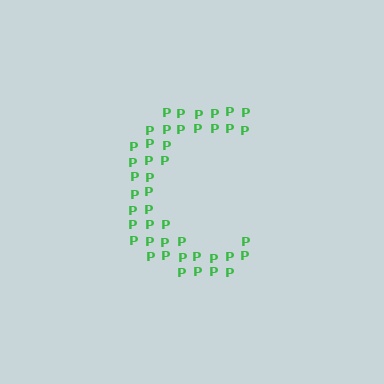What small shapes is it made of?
It is made of small letter P's.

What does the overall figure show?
The overall figure shows the letter C.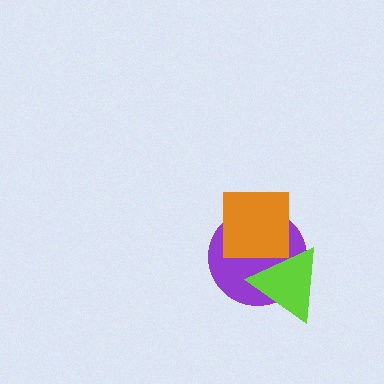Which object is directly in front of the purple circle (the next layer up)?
The lime triangle is directly in front of the purple circle.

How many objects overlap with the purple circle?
2 objects overlap with the purple circle.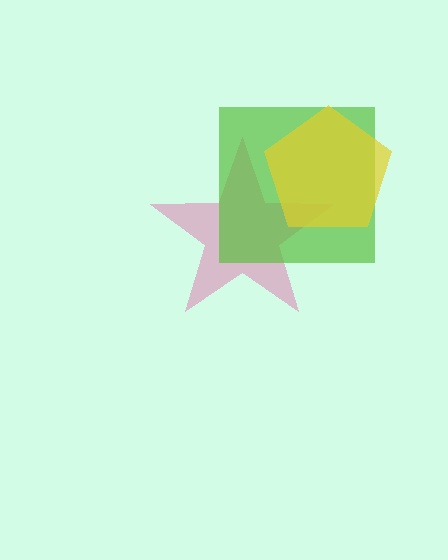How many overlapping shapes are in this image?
There are 3 overlapping shapes in the image.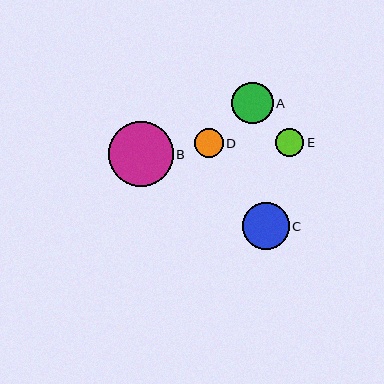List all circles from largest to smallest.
From largest to smallest: B, C, A, D, E.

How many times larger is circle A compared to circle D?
Circle A is approximately 1.4 times the size of circle D.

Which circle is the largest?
Circle B is the largest with a size of approximately 64 pixels.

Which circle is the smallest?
Circle E is the smallest with a size of approximately 28 pixels.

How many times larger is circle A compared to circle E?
Circle A is approximately 1.5 times the size of circle E.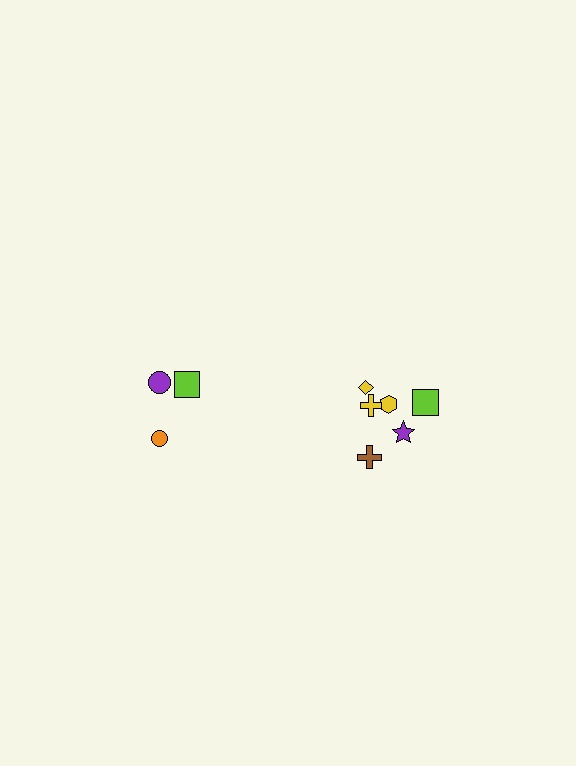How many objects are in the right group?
There are 6 objects.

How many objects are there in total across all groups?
There are 9 objects.